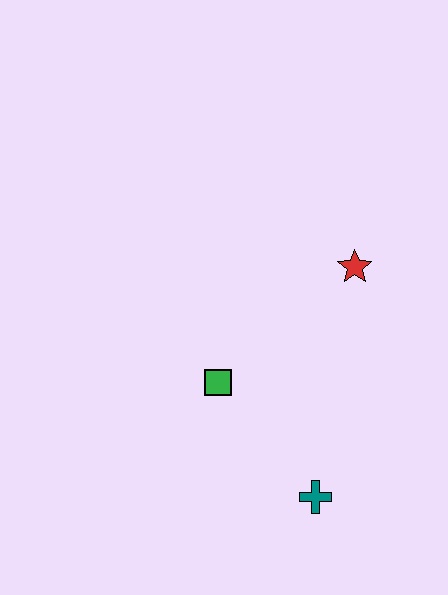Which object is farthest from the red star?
The teal cross is farthest from the red star.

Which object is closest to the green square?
The teal cross is closest to the green square.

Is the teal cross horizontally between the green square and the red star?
Yes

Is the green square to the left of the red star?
Yes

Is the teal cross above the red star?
No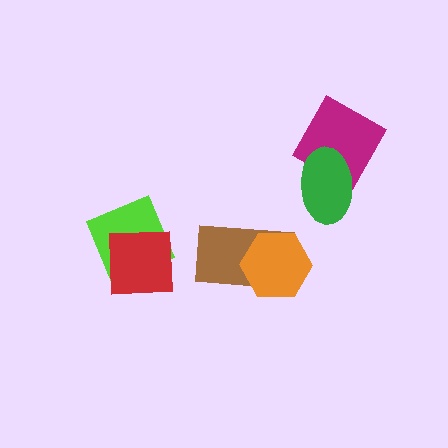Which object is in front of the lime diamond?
The red square is in front of the lime diamond.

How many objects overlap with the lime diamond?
1 object overlaps with the lime diamond.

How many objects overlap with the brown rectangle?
1 object overlaps with the brown rectangle.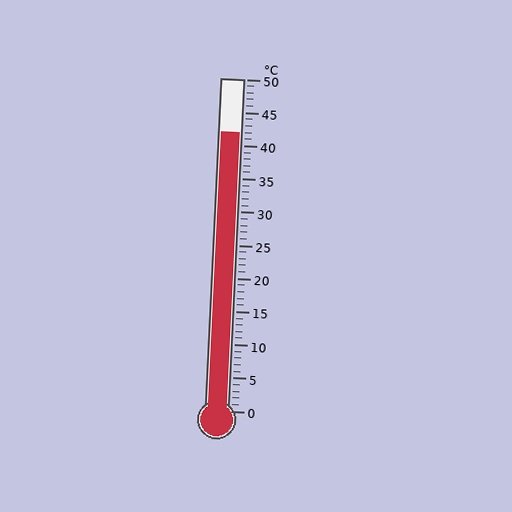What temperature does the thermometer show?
The thermometer shows approximately 42°C.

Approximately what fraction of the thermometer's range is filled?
The thermometer is filled to approximately 85% of its range.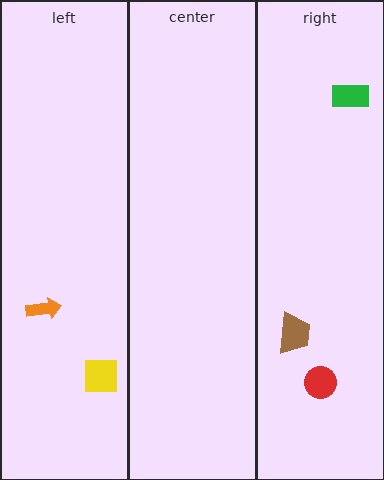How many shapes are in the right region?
3.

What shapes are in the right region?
The brown trapezoid, the green rectangle, the red circle.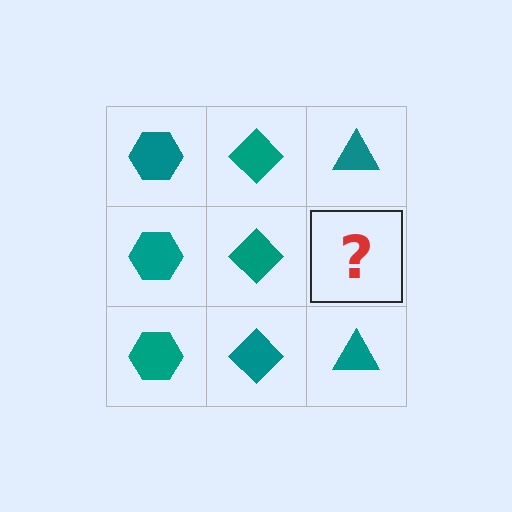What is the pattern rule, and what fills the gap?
The rule is that each column has a consistent shape. The gap should be filled with a teal triangle.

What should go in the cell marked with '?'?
The missing cell should contain a teal triangle.